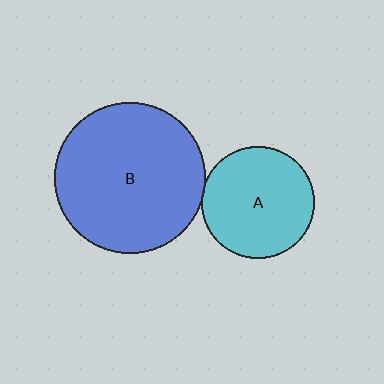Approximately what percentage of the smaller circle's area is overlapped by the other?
Approximately 5%.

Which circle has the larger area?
Circle B (blue).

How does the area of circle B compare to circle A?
Approximately 1.8 times.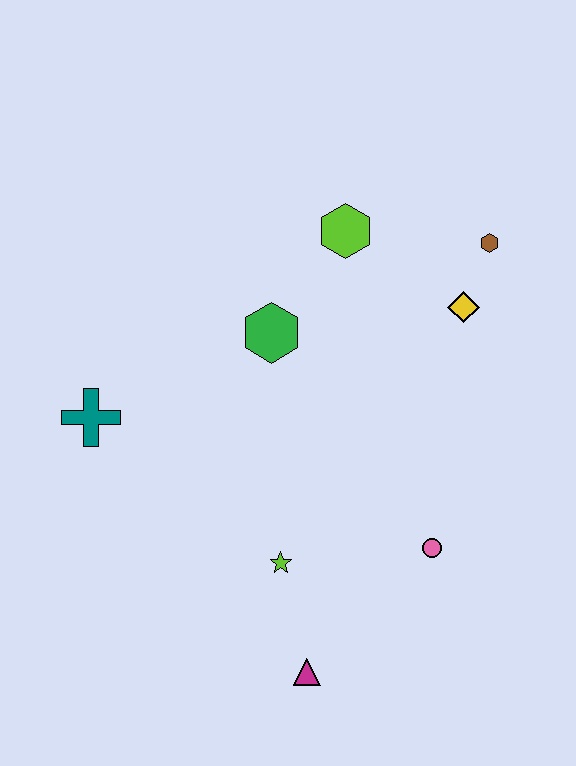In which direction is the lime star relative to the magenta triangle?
The lime star is above the magenta triangle.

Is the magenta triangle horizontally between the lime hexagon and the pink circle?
No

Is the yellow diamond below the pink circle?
No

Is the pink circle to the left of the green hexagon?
No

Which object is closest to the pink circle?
The lime star is closest to the pink circle.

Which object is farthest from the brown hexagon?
The magenta triangle is farthest from the brown hexagon.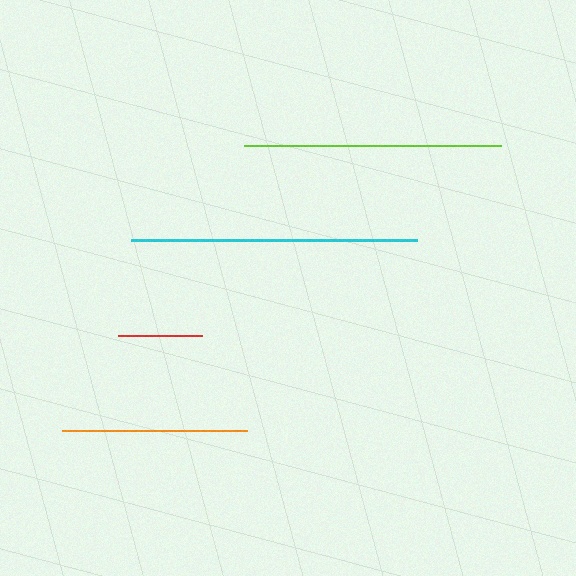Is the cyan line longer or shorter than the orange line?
The cyan line is longer than the orange line.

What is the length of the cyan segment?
The cyan segment is approximately 286 pixels long.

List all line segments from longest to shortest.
From longest to shortest: cyan, lime, orange, red.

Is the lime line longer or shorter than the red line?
The lime line is longer than the red line.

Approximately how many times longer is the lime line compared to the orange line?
The lime line is approximately 1.4 times the length of the orange line.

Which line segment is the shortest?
The red line is the shortest at approximately 83 pixels.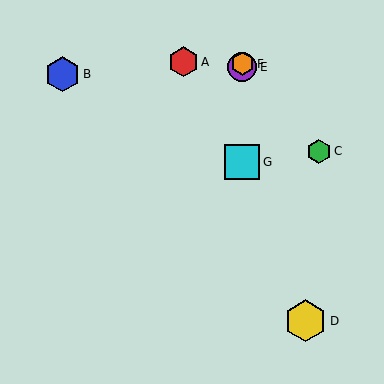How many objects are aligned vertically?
3 objects (E, F, G) are aligned vertically.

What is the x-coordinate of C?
Object C is at x≈319.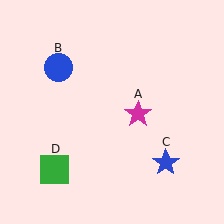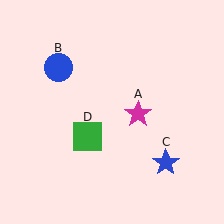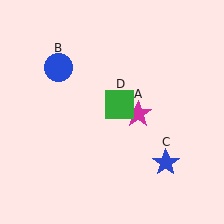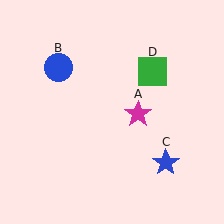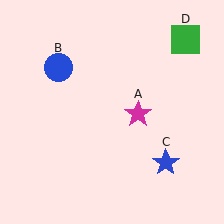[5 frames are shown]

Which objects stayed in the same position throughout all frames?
Magenta star (object A) and blue circle (object B) and blue star (object C) remained stationary.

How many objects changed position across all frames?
1 object changed position: green square (object D).